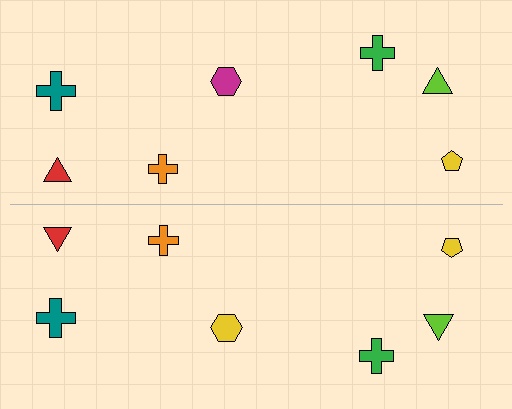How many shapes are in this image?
There are 14 shapes in this image.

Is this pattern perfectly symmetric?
No, the pattern is not perfectly symmetric. The yellow hexagon on the bottom side breaks the symmetry — its mirror counterpart is magenta.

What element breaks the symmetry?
The yellow hexagon on the bottom side breaks the symmetry — its mirror counterpart is magenta.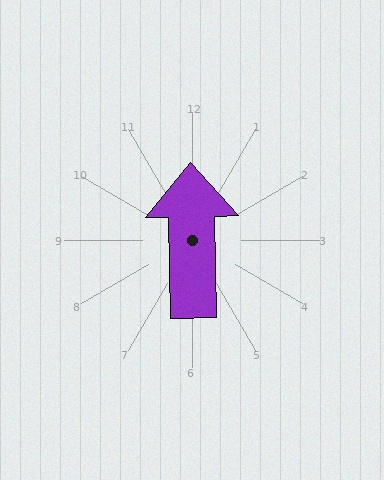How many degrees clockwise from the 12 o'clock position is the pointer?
Approximately 359 degrees.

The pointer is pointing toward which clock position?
Roughly 12 o'clock.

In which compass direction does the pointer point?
North.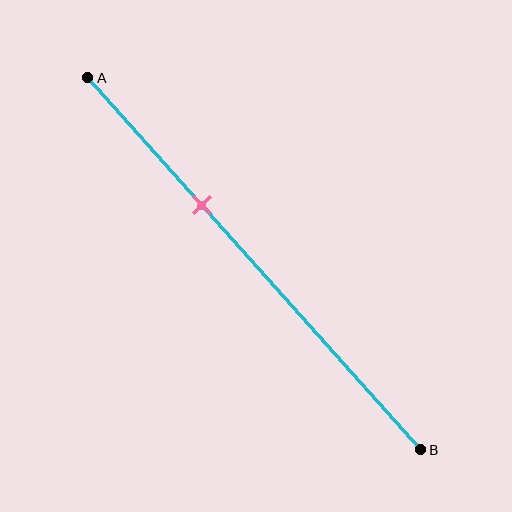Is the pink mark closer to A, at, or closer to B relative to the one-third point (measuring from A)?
The pink mark is approximately at the one-third point of segment AB.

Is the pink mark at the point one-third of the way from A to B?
Yes, the mark is approximately at the one-third point.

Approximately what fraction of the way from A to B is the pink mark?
The pink mark is approximately 35% of the way from A to B.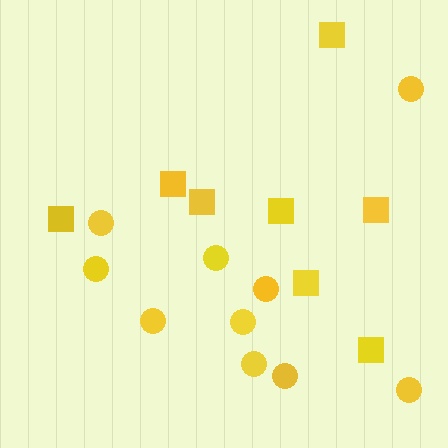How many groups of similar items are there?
There are 2 groups: one group of circles (10) and one group of squares (8).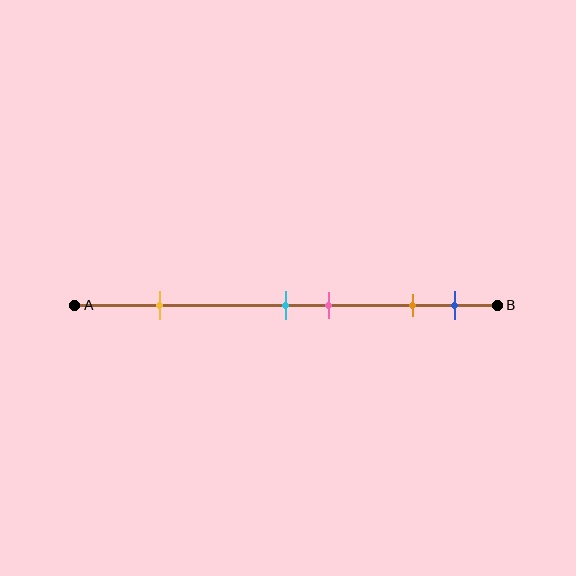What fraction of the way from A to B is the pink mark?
The pink mark is approximately 60% (0.6) of the way from A to B.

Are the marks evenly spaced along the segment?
No, the marks are not evenly spaced.